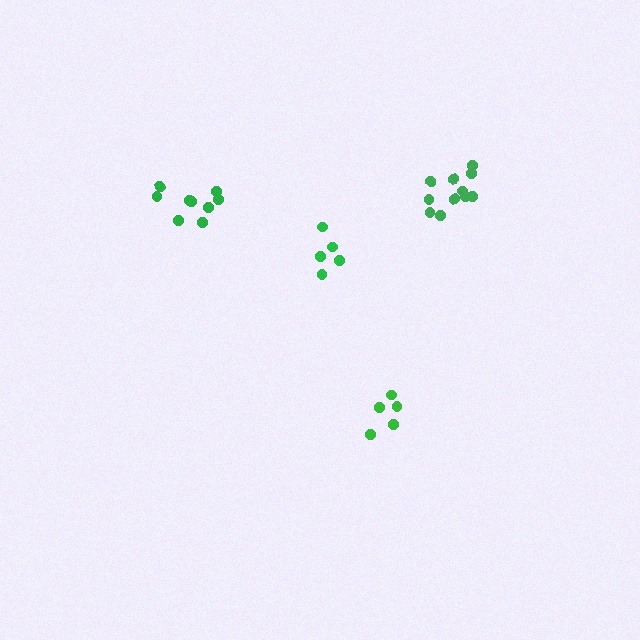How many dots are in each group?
Group 1: 5 dots, Group 2: 5 dots, Group 3: 9 dots, Group 4: 11 dots (30 total).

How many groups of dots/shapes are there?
There are 4 groups.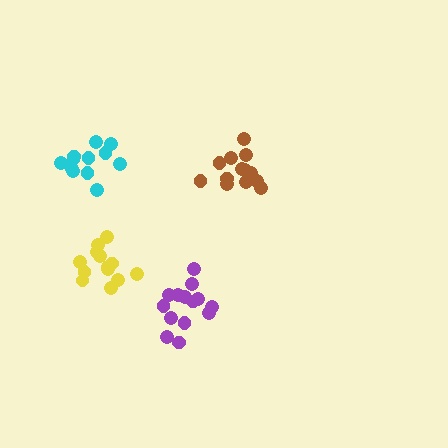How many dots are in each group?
Group 1: 13 dots, Group 2: 12 dots, Group 3: 14 dots, Group 4: 13 dots (52 total).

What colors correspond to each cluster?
The clusters are colored: brown, cyan, purple, yellow.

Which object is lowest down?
The purple cluster is bottommost.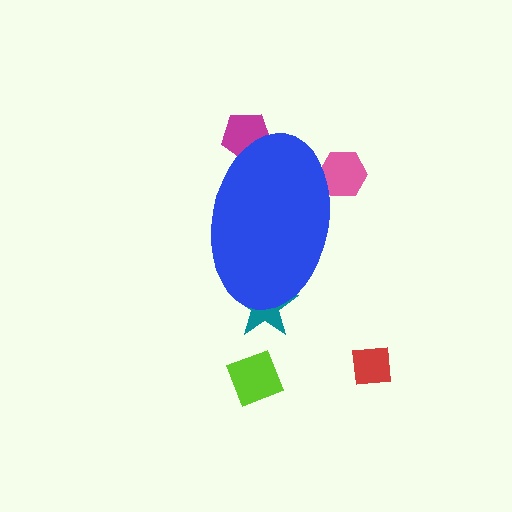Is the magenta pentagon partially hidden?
Yes, the magenta pentagon is partially hidden behind the blue ellipse.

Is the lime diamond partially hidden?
No, the lime diamond is fully visible.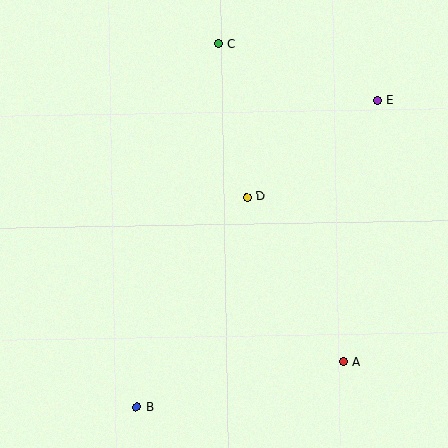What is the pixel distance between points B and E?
The distance between B and E is 390 pixels.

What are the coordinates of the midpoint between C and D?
The midpoint between C and D is at (233, 120).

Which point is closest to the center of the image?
Point D at (247, 197) is closest to the center.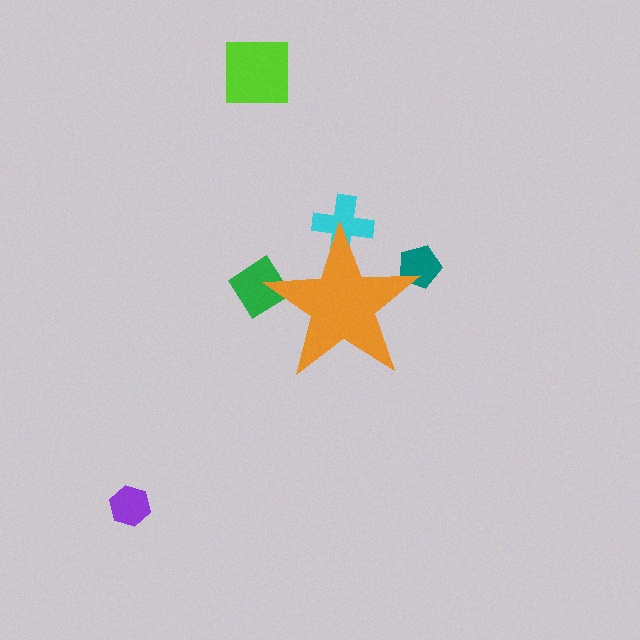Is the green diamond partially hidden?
Yes, the green diamond is partially hidden behind the orange star.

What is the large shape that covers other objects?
An orange star.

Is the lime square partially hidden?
No, the lime square is fully visible.